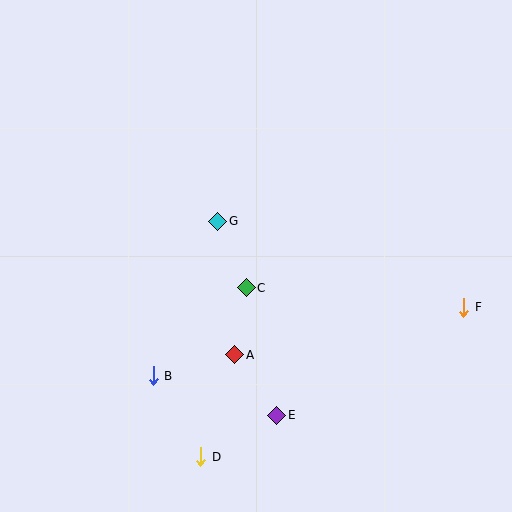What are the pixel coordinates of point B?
Point B is at (153, 376).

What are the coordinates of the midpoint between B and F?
The midpoint between B and F is at (309, 342).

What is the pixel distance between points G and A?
The distance between G and A is 134 pixels.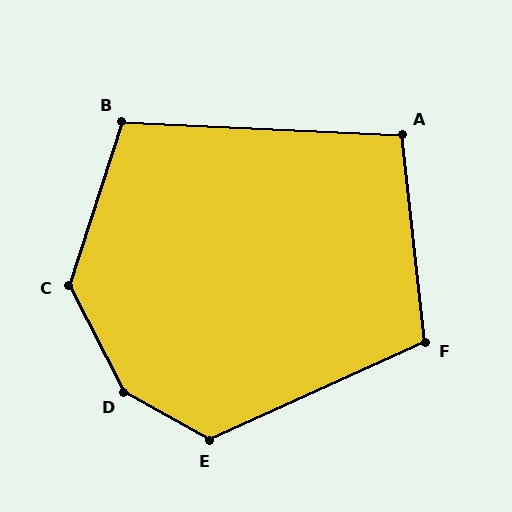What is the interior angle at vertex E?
Approximately 126 degrees (obtuse).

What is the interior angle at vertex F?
Approximately 108 degrees (obtuse).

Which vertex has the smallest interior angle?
A, at approximately 99 degrees.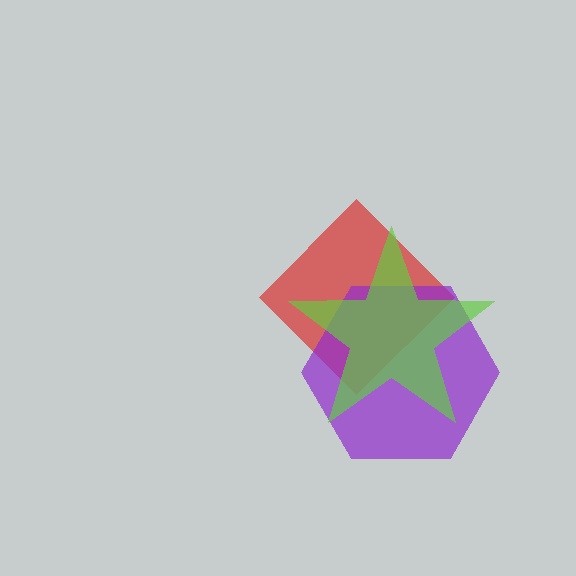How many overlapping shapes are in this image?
There are 3 overlapping shapes in the image.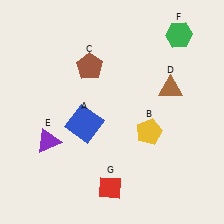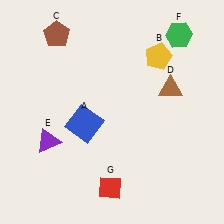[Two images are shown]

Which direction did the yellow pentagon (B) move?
The yellow pentagon (B) moved up.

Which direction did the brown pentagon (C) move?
The brown pentagon (C) moved left.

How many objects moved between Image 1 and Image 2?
2 objects moved between the two images.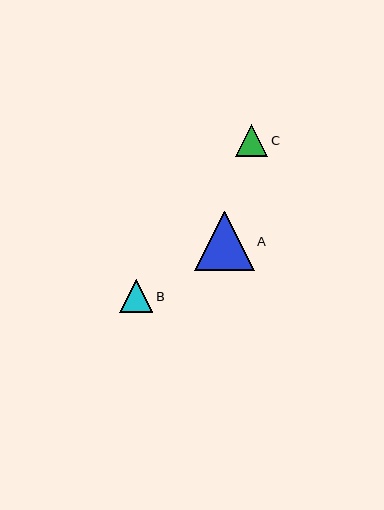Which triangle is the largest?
Triangle A is the largest with a size of approximately 60 pixels.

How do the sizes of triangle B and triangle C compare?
Triangle B and triangle C are approximately the same size.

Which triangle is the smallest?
Triangle C is the smallest with a size of approximately 32 pixels.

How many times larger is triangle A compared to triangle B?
Triangle A is approximately 1.8 times the size of triangle B.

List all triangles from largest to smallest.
From largest to smallest: A, B, C.